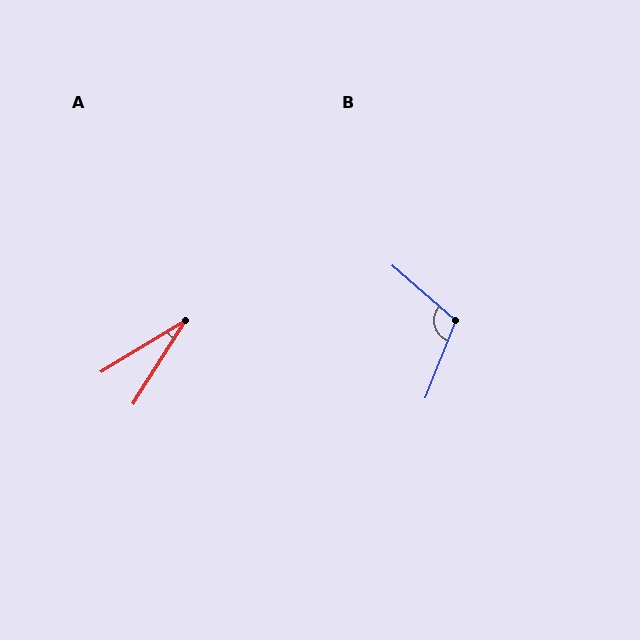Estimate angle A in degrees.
Approximately 27 degrees.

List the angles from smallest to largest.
A (27°), B (110°).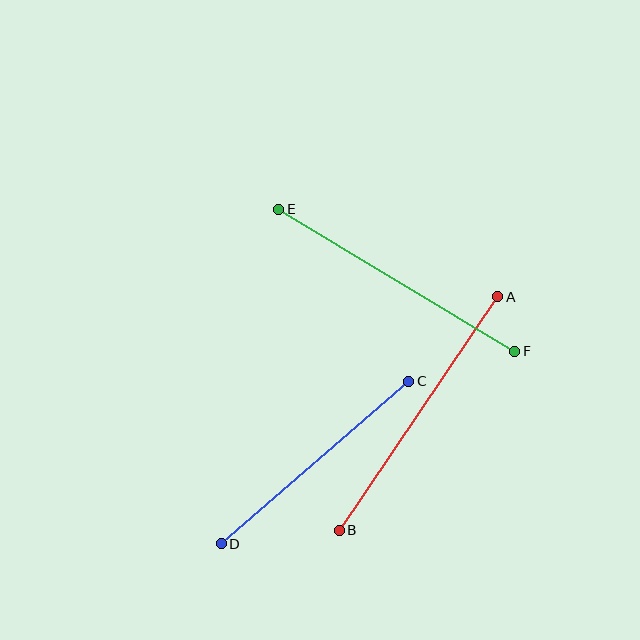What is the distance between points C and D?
The distance is approximately 248 pixels.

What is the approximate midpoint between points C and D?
The midpoint is at approximately (315, 463) pixels.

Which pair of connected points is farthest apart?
Points A and B are farthest apart.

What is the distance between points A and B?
The distance is approximately 282 pixels.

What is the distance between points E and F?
The distance is approximately 275 pixels.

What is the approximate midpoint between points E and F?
The midpoint is at approximately (397, 280) pixels.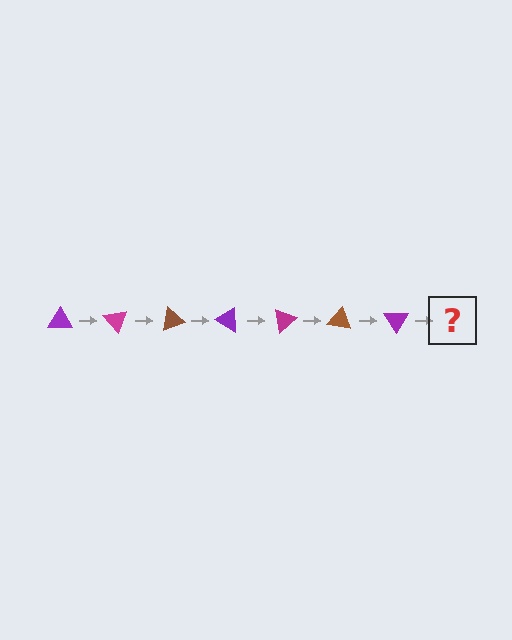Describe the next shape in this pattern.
It should be a magenta triangle, rotated 350 degrees from the start.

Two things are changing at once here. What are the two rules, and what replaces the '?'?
The two rules are that it rotates 50 degrees each step and the color cycles through purple, magenta, and brown. The '?' should be a magenta triangle, rotated 350 degrees from the start.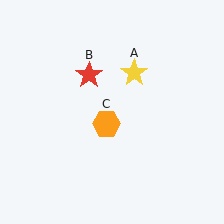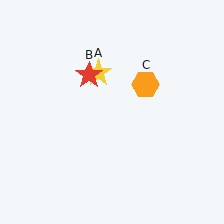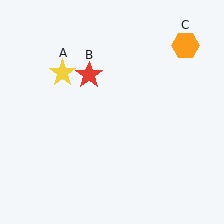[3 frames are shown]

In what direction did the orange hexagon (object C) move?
The orange hexagon (object C) moved up and to the right.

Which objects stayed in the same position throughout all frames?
Red star (object B) remained stationary.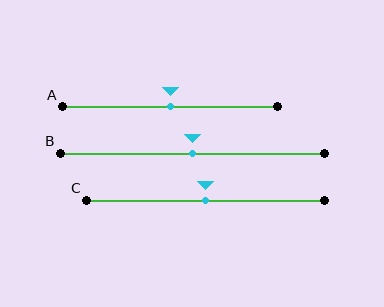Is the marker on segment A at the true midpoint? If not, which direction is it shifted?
Yes, the marker on segment A is at the true midpoint.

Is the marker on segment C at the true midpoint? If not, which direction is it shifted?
Yes, the marker on segment C is at the true midpoint.